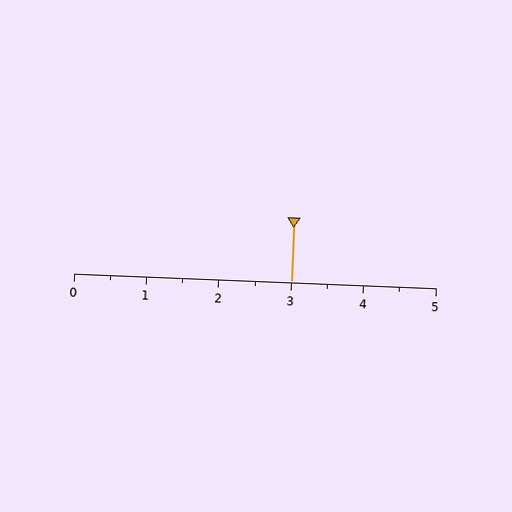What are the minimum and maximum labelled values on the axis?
The axis runs from 0 to 5.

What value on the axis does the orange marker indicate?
The marker indicates approximately 3.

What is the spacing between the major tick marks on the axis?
The major ticks are spaced 1 apart.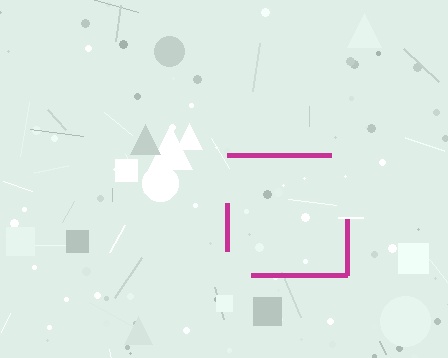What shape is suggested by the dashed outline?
The dashed outline suggests a square.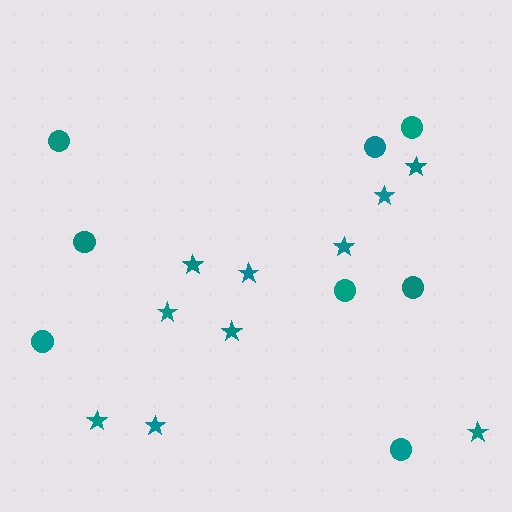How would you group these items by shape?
There are 2 groups: one group of stars (10) and one group of circles (8).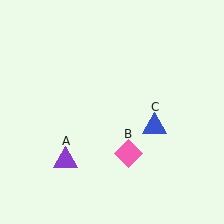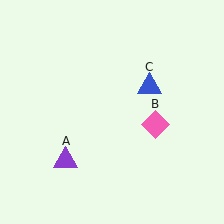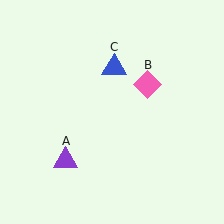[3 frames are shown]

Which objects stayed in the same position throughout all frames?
Purple triangle (object A) remained stationary.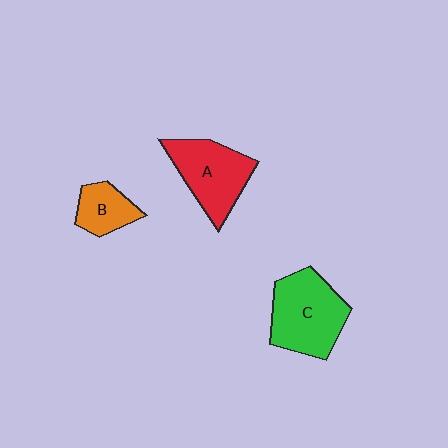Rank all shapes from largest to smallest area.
From largest to smallest: C (green), A (red), B (orange).